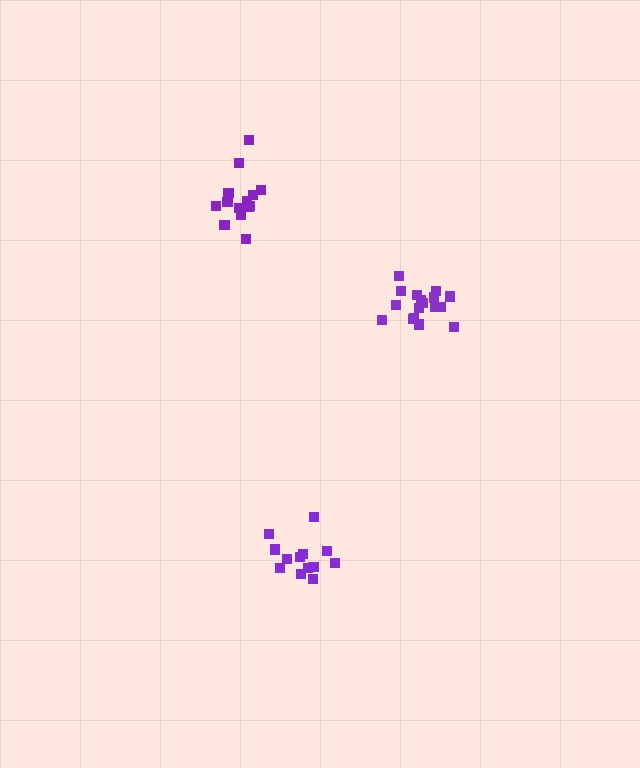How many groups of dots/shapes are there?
There are 3 groups.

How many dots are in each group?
Group 1: 13 dots, Group 2: 14 dots, Group 3: 17 dots (44 total).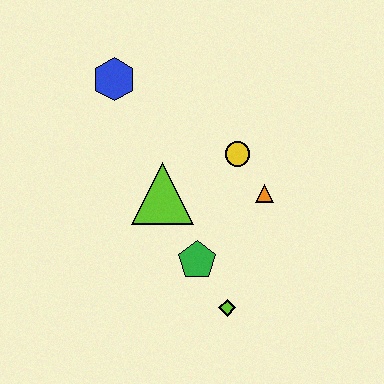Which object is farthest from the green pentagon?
The blue hexagon is farthest from the green pentagon.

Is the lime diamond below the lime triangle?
Yes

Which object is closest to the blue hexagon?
The lime triangle is closest to the blue hexagon.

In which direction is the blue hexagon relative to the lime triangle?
The blue hexagon is above the lime triangle.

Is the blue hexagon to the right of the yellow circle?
No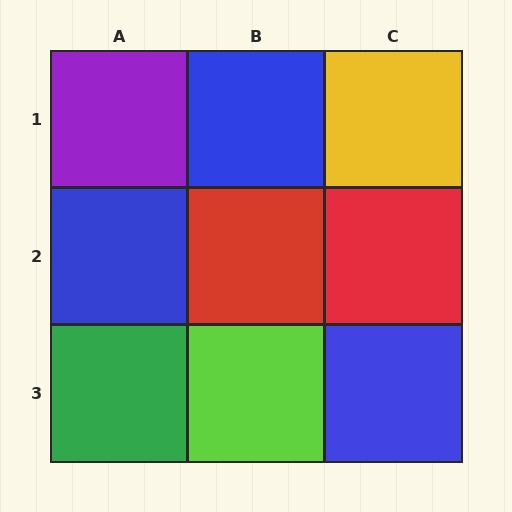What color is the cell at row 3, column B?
Lime.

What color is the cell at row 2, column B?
Red.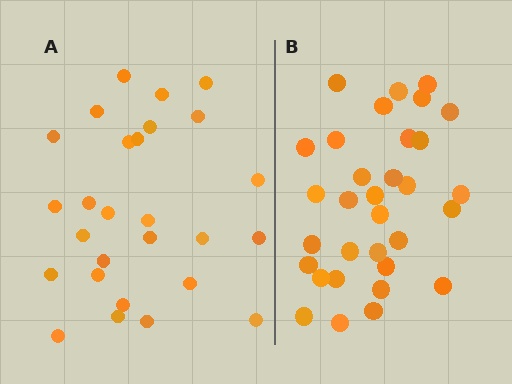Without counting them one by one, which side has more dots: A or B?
Region B (the right region) has more dots.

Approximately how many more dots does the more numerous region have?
Region B has about 5 more dots than region A.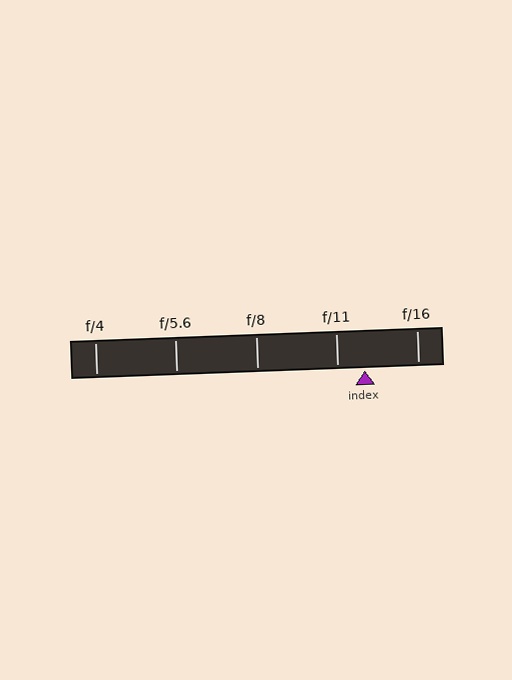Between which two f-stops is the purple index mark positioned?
The index mark is between f/11 and f/16.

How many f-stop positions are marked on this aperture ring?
There are 5 f-stop positions marked.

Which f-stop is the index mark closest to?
The index mark is closest to f/11.